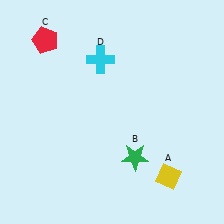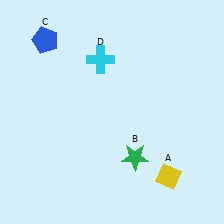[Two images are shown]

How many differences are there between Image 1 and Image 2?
There is 1 difference between the two images.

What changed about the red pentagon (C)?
In Image 1, C is red. In Image 2, it changed to blue.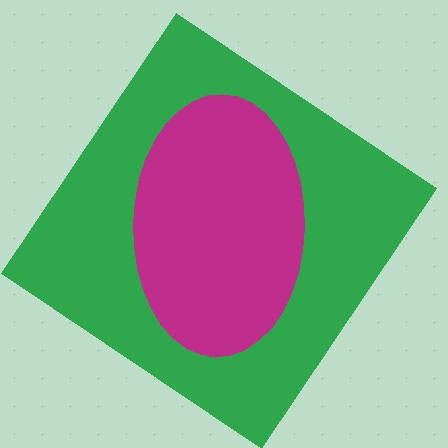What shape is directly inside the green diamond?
The magenta ellipse.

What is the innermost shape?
The magenta ellipse.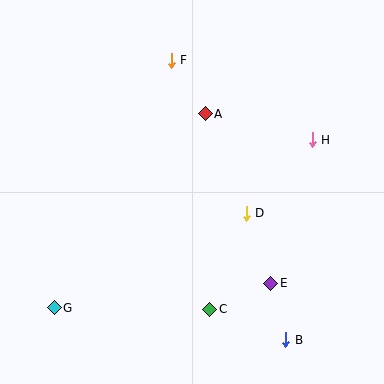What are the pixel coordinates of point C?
Point C is at (210, 309).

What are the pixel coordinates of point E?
Point E is at (271, 283).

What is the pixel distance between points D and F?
The distance between D and F is 171 pixels.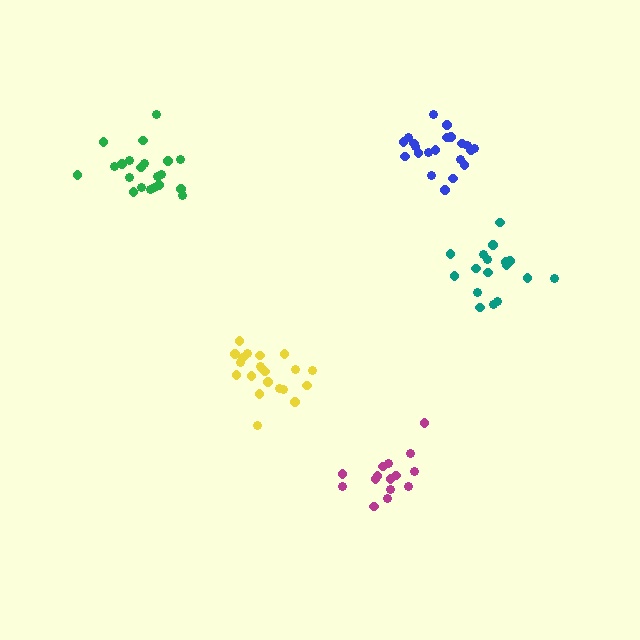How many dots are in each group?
Group 1: 21 dots, Group 2: 21 dots, Group 3: 15 dots, Group 4: 17 dots, Group 5: 21 dots (95 total).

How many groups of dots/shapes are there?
There are 5 groups.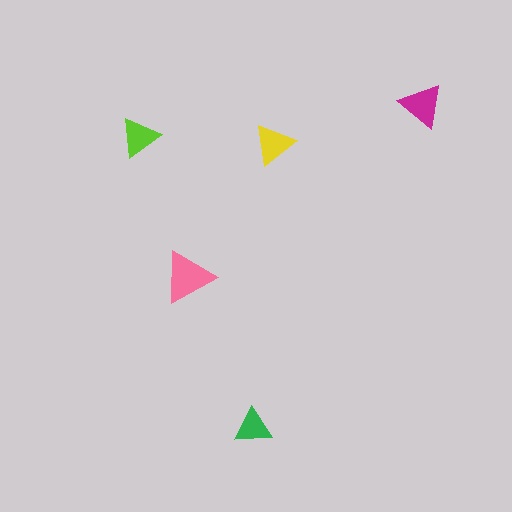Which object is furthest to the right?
The magenta triangle is rightmost.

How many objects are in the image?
There are 5 objects in the image.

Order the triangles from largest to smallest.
the pink one, the magenta one, the yellow one, the lime one, the green one.